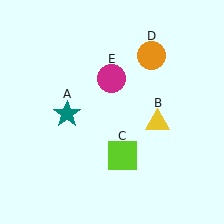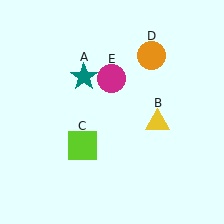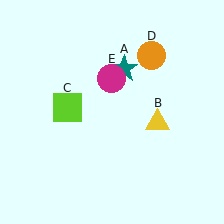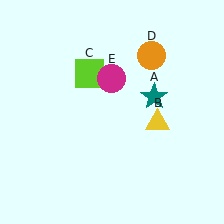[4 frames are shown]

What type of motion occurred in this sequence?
The teal star (object A), lime square (object C) rotated clockwise around the center of the scene.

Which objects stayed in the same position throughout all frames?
Yellow triangle (object B) and orange circle (object D) and magenta circle (object E) remained stationary.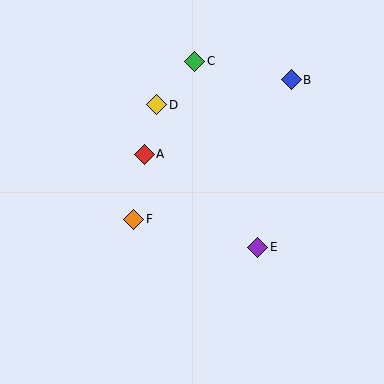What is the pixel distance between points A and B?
The distance between A and B is 165 pixels.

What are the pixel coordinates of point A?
Point A is at (144, 154).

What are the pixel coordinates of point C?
Point C is at (195, 61).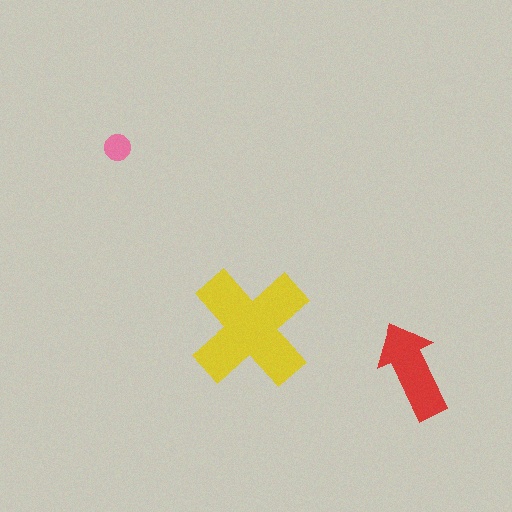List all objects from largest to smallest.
The yellow cross, the red arrow, the pink circle.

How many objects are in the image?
There are 3 objects in the image.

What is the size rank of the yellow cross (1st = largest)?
1st.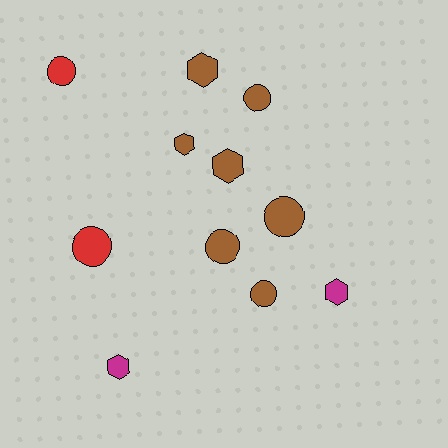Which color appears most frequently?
Brown, with 7 objects.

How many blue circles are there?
There are no blue circles.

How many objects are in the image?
There are 11 objects.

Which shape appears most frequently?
Circle, with 6 objects.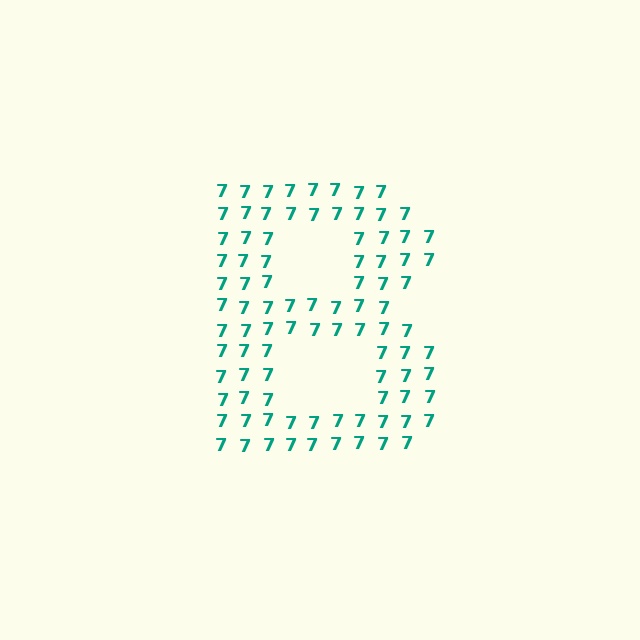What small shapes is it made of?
It is made of small digit 7's.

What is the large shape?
The large shape is the letter B.